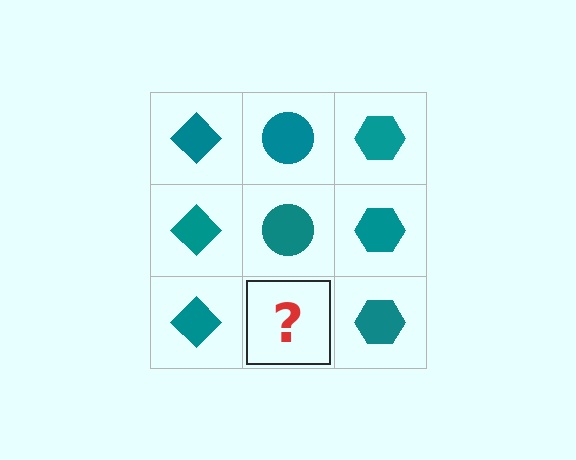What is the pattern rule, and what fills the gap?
The rule is that each column has a consistent shape. The gap should be filled with a teal circle.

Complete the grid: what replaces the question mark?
The question mark should be replaced with a teal circle.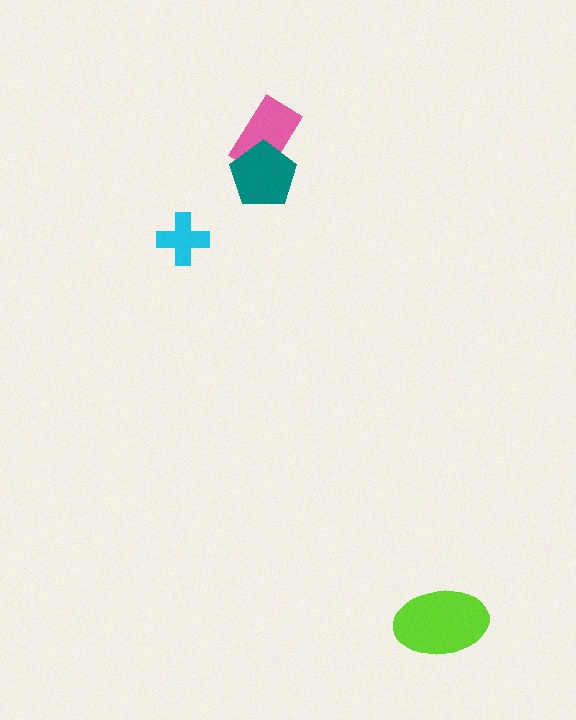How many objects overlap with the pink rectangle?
1 object overlaps with the pink rectangle.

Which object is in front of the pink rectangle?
The teal pentagon is in front of the pink rectangle.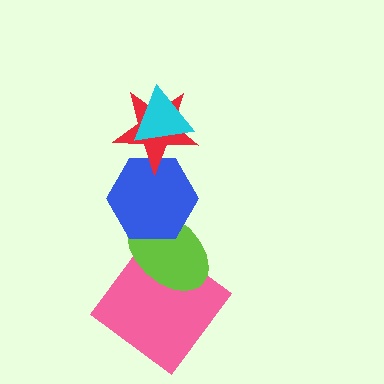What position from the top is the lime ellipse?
The lime ellipse is 4th from the top.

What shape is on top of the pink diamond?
The lime ellipse is on top of the pink diamond.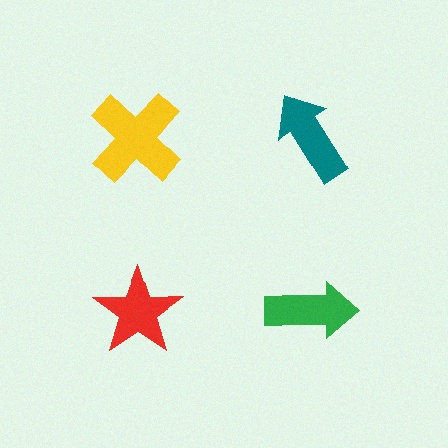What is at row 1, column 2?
A teal arrow.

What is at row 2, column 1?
A red star.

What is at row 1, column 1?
A yellow cross.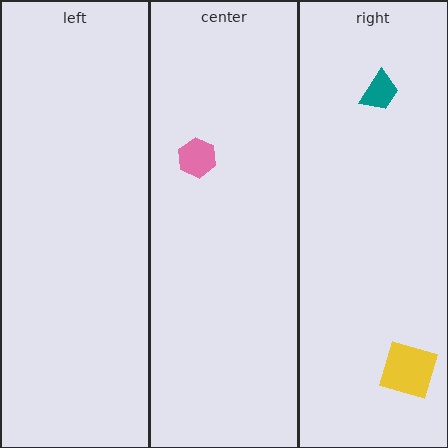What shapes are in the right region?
The teal trapezoid, the yellow square.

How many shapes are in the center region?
1.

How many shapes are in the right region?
2.